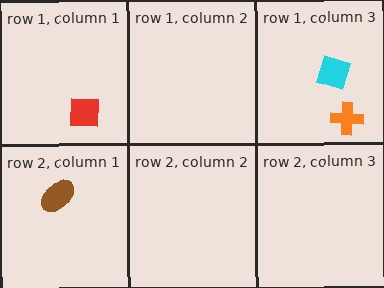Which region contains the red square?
The row 1, column 1 region.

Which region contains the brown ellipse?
The row 2, column 1 region.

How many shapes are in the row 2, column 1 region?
1.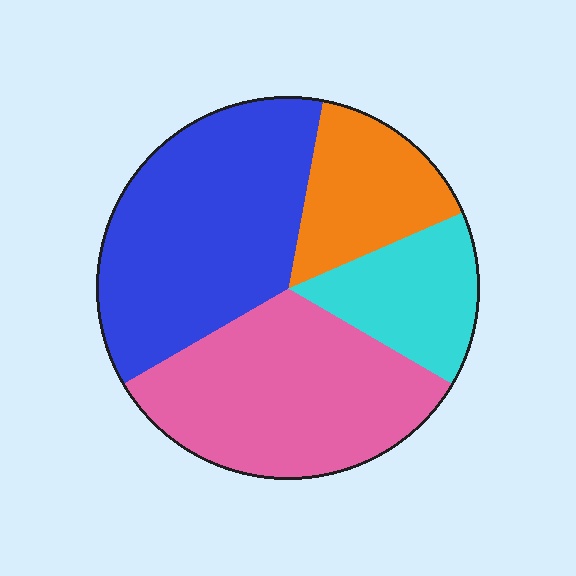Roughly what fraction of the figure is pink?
Pink takes up about one third (1/3) of the figure.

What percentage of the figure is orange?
Orange covers about 15% of the figure.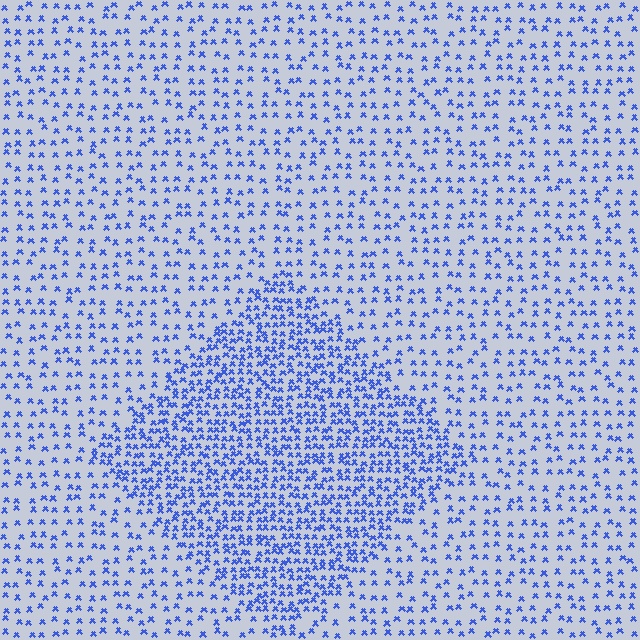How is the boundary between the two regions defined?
The boundary is defined by a change in element density (approximately 2.3x ratio). All elements are the same color, size, and shape.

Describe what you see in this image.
The image contains small blue elements arranged at two different densities. A diamond-shaped region is visible where the elements are more densely packed than the surrounding area.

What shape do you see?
I see a diamond.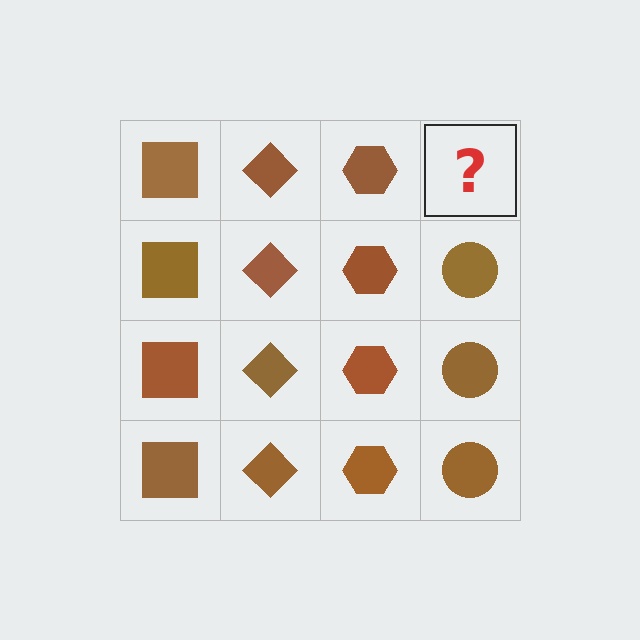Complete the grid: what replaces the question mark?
The question mark should be replaced with a brown circle.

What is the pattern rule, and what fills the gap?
The rule is that each column has a consistent shape. The gap should be filled with a brown circle.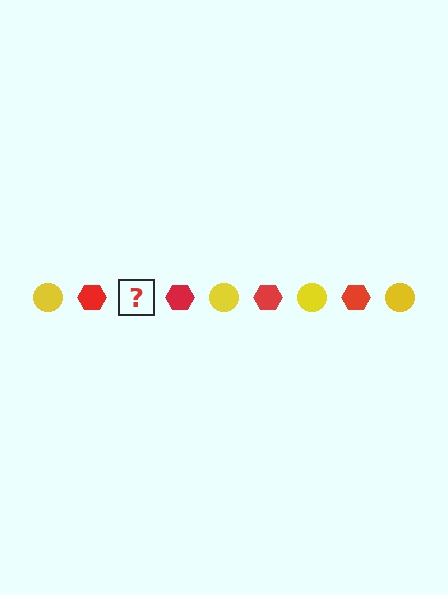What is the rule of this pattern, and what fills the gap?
The rule is that the pattern alternates between yellow circle and red hexagon. The gap should be filled with a yellow circle.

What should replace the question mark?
The question mark should be replaced with a yellow circle.